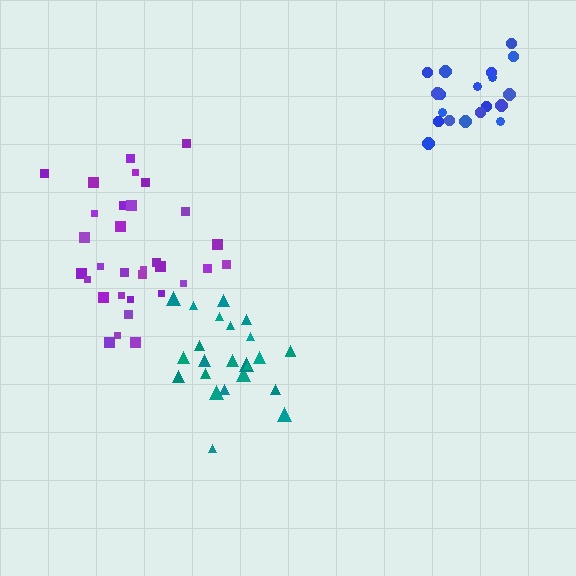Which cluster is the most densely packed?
Teal.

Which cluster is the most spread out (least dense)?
Purple.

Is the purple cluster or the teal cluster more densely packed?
Teal.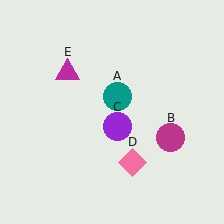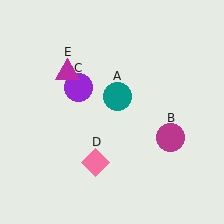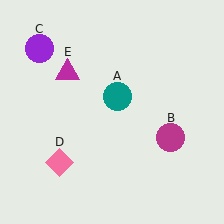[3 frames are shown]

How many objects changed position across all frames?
2 objects changed position: purple circle (object C), pink diamond (object D).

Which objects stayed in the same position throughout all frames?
Teal circle (object A) and magenta circle (object B) and magenta triangle (object E) remained stationary.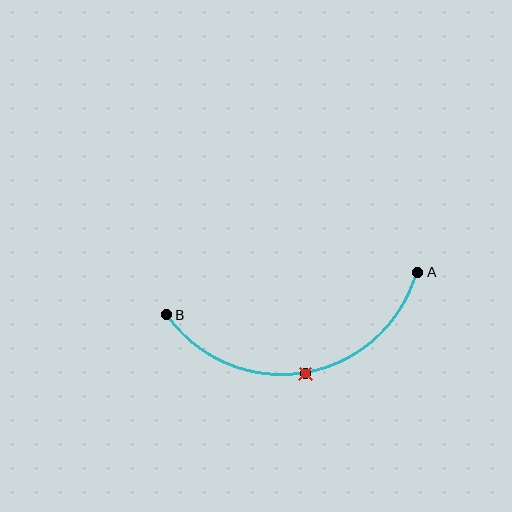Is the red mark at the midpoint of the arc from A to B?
Yes. The red mark lies on the arc at equal arc-length from both A and B — it is the arc midpoint.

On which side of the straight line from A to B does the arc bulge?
The arc bulges below the straight line connecting A and B.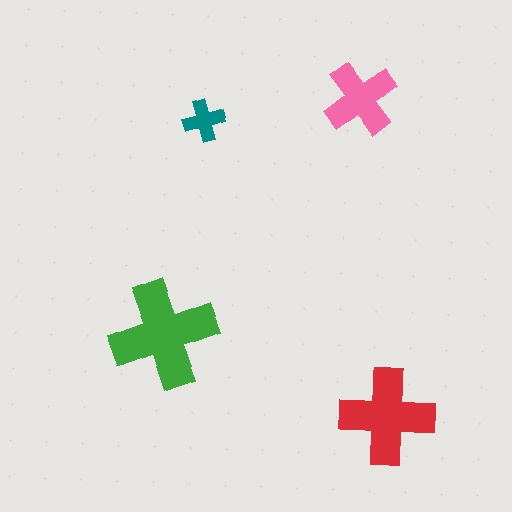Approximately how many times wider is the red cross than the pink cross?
About 1.5 times wider.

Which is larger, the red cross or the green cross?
The green one.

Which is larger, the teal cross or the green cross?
The green one.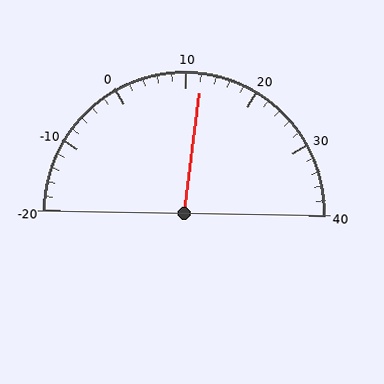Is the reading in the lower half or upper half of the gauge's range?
The reading is in the upper half of the range (-20 to 40).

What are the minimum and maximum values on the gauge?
The gauge ranges from -20 to 40.